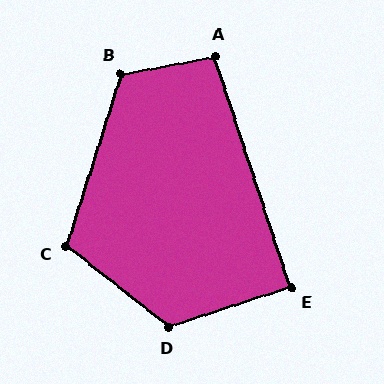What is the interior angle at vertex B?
Approximately 119 degrees (obtuse).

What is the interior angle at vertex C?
Approximately 111 degrees (obtuse).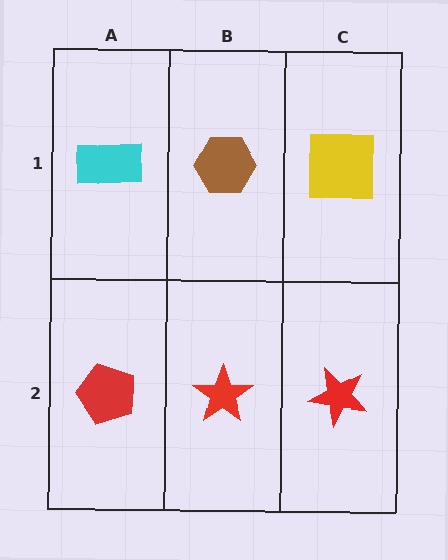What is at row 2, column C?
A red star.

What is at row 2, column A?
A red pentagon.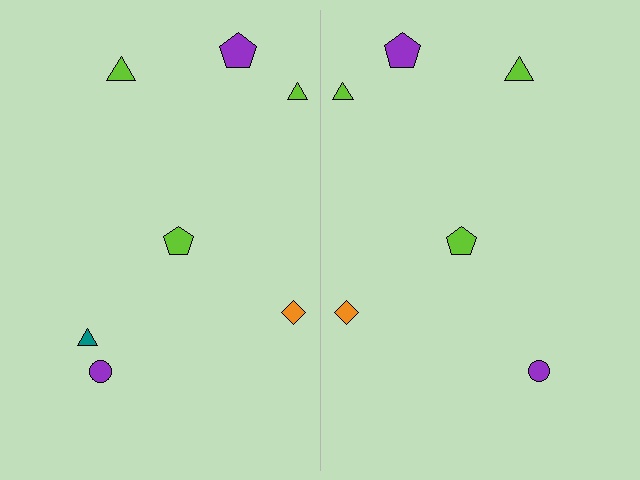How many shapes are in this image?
There are 13 shapes in this image.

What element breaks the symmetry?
A teal triangle is missing from the right side.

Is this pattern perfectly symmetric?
No, the pattern is not perfectly symmetric. A teal triangle is missing from the right side.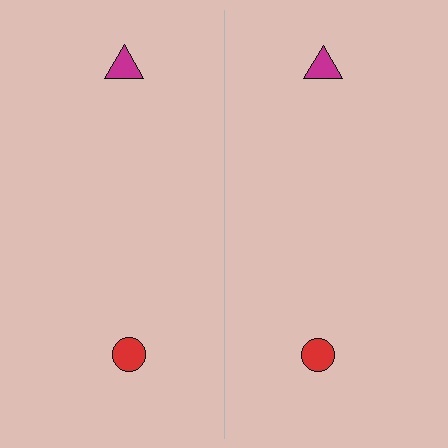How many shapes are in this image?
There are 4 shapes in this image.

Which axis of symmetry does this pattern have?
The pattern has a vertical axis of symmetry running through the center of the image.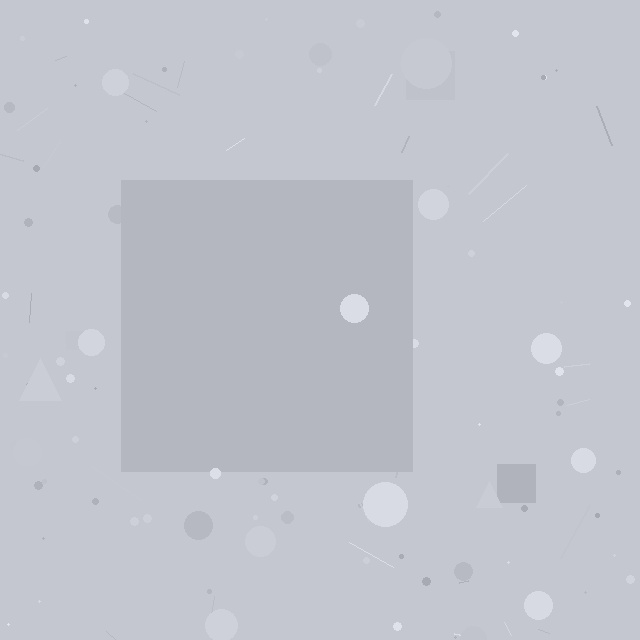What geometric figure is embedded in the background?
A square is embedded in the background.